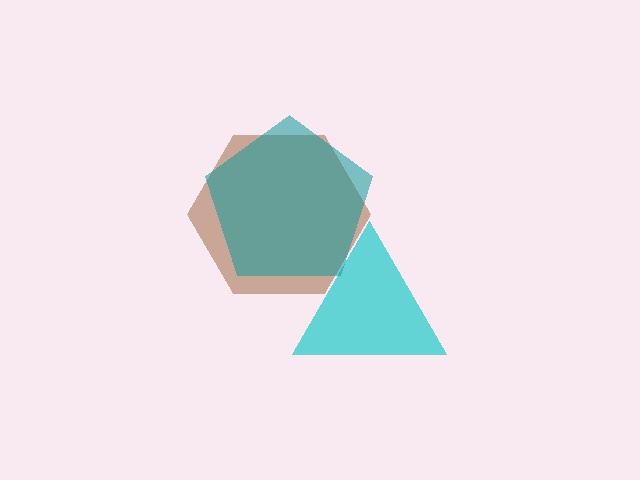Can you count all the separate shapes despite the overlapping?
Yes, there are 3 separate shapes.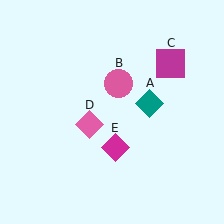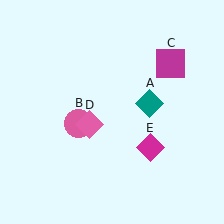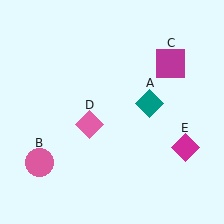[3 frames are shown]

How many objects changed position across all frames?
2 objects changed position: pink circle (object B), magenta diamond (object E).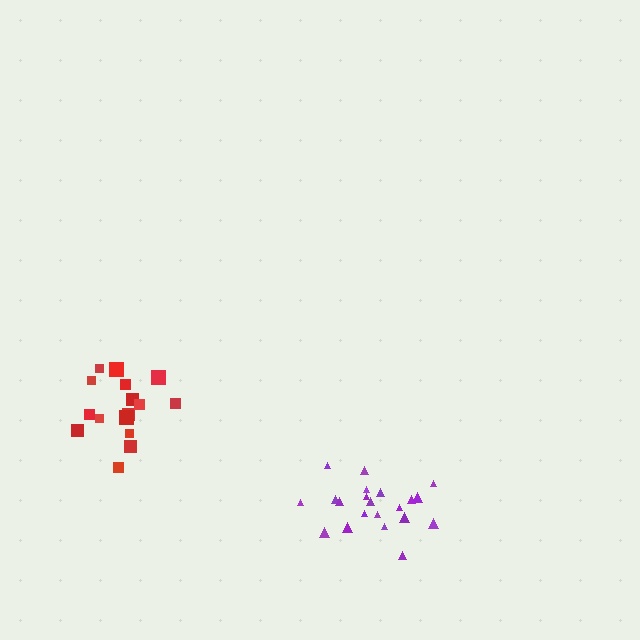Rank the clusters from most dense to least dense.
purple, red.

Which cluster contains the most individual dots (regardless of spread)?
Purple (21).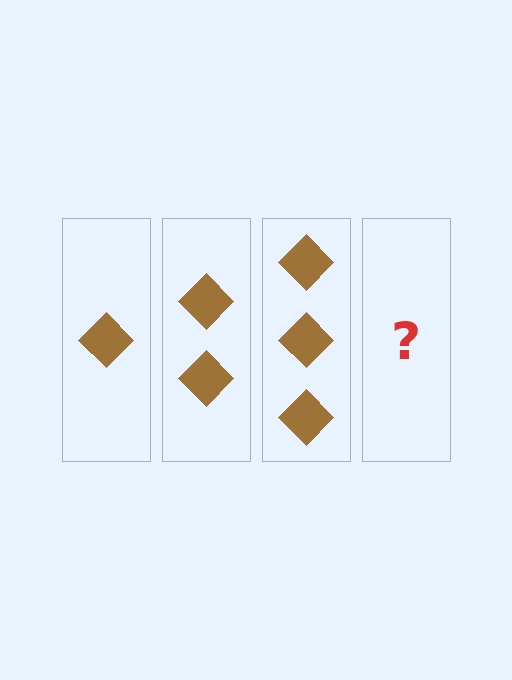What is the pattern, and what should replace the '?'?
The pattern is that each step adds one more diamond. The '?' should be 4 diamonds.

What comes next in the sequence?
The next element should be 4 diamonds.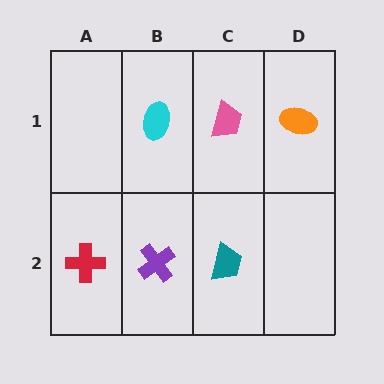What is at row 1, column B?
A cyan ellipse.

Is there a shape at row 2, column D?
No, that cell is empty.